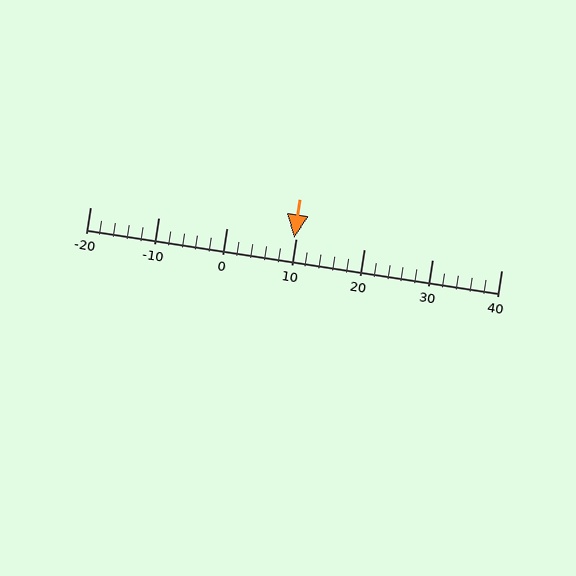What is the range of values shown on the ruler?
The ruler shows values from -20 to 40.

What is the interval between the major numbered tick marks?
The major tick marks are spaced 10 units apart.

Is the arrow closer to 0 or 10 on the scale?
The arrow is closer to 10.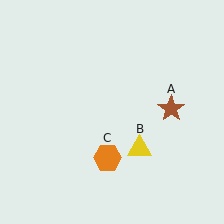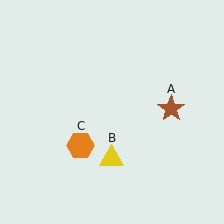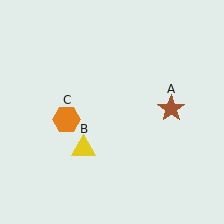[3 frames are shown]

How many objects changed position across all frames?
2 objects changed position: yellow triangle (object B), orange hexagon (object C).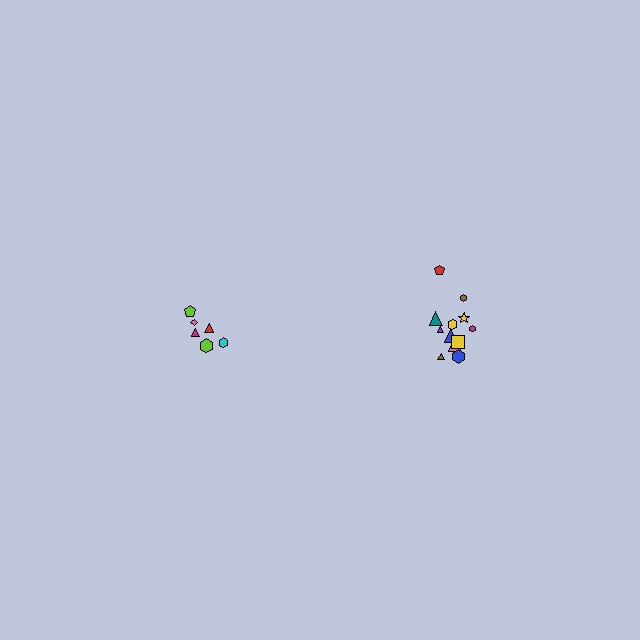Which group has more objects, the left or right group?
The right group.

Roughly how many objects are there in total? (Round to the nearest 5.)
Roughly 20 objects in total.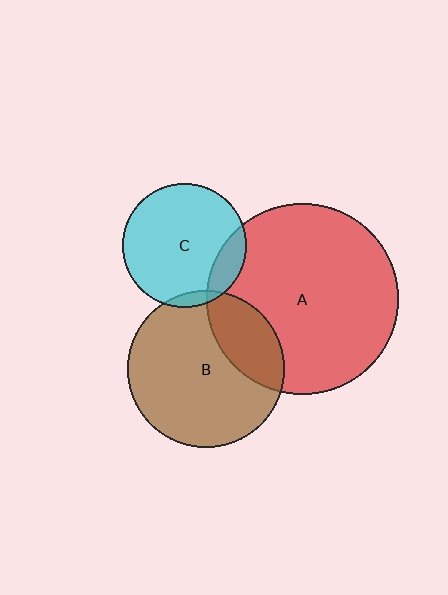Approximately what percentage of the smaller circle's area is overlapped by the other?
Approximately 5%.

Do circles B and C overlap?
Yes.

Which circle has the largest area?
Circle A (red).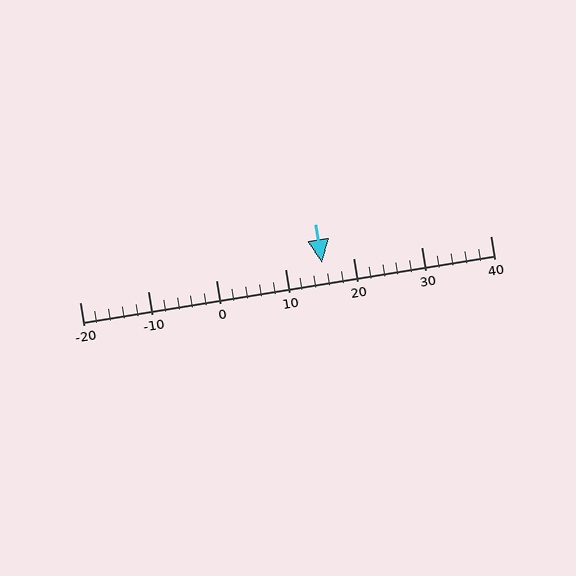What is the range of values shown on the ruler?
The ruler shows values from -20 to 40.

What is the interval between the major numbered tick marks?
The major tick marks are spaced 10 units apart.